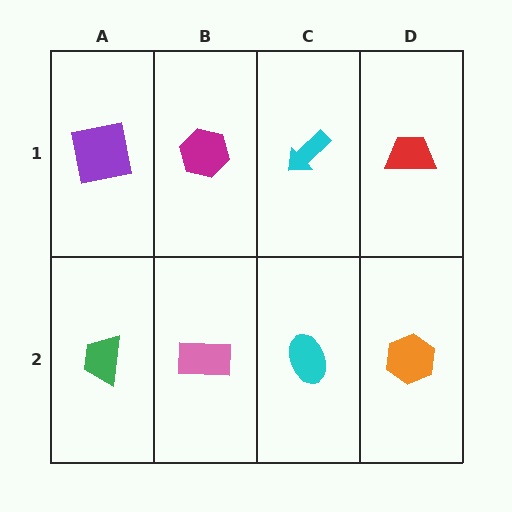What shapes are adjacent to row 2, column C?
A cyan arrow (row 1, column C), a pink rectangle (row 2, column B), an orange hexagon (row 2, column D).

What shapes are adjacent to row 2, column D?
A red trapezoid (row 1, column D), a cyan ellipse (row 2, column C).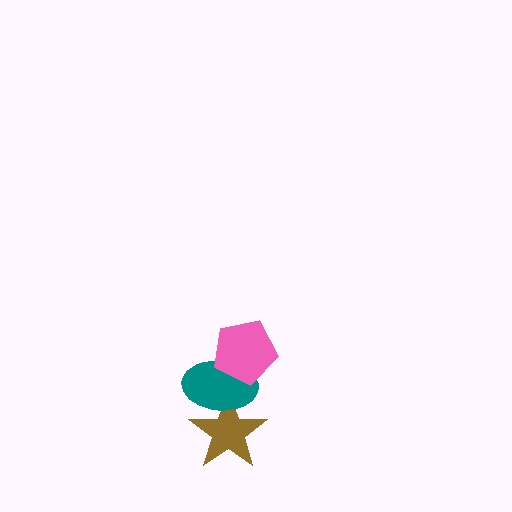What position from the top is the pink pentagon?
The pink pentagon is 1st from the top.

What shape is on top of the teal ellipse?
The pink pentagon is on top of the teal ellipse.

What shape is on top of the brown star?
The teal ellipse is on top of the brown star.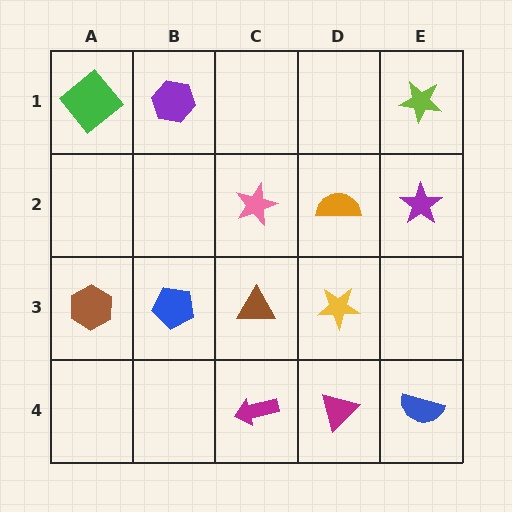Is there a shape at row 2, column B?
No, that cell is empty.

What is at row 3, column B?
A blue pentagon.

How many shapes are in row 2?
3 shapes.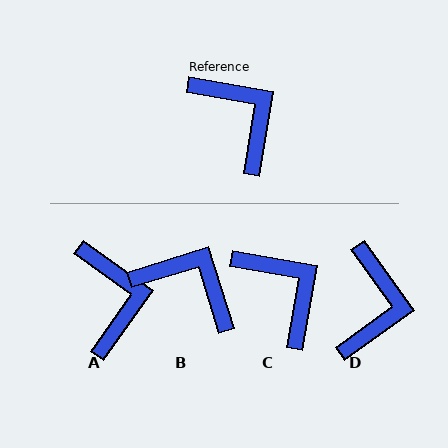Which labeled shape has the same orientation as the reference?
C.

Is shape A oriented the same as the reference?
No, it is off by about 26 degrees.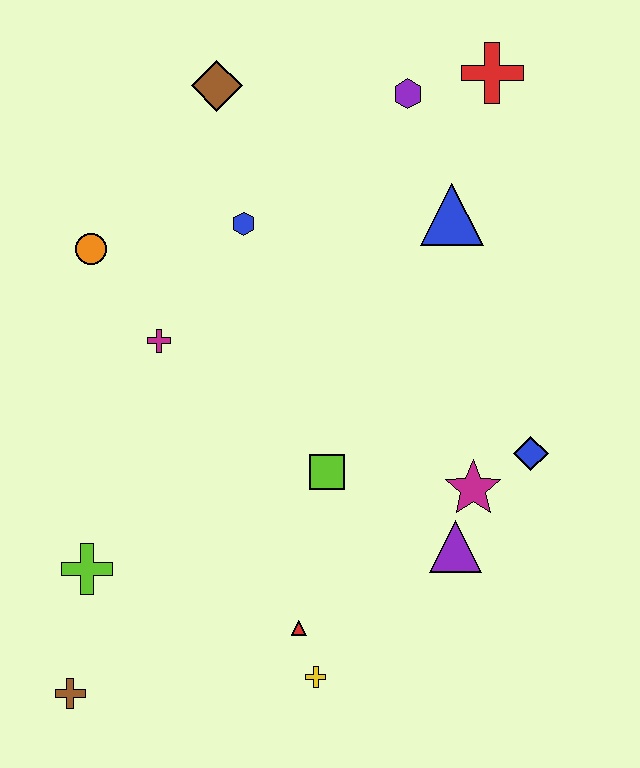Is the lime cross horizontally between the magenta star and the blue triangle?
No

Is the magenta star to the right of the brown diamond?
Yes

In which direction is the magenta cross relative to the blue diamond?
The magenta cross is to the left of the blue diamond.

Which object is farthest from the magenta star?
The brown diamond is farthest from the magenta star.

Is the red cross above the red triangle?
Yes